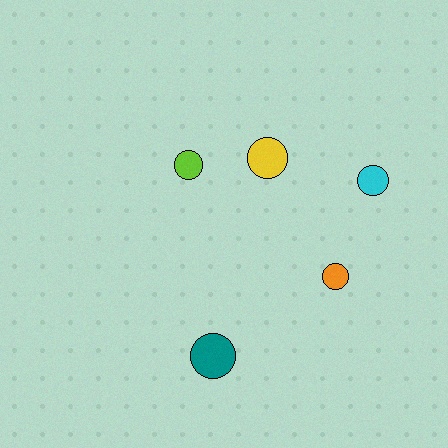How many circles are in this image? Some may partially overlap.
There are 5 circles.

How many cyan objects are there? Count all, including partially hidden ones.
There is 1 cyan object.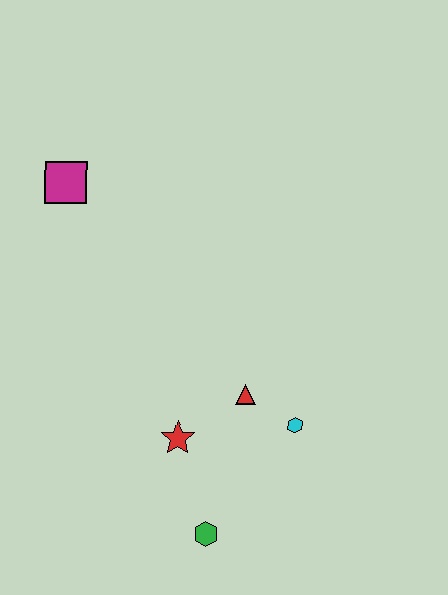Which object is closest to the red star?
The red triangle is closest to the red star.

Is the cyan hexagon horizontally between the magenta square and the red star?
No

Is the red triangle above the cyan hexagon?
Yes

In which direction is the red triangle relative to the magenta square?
The red triangle is below the magenta square.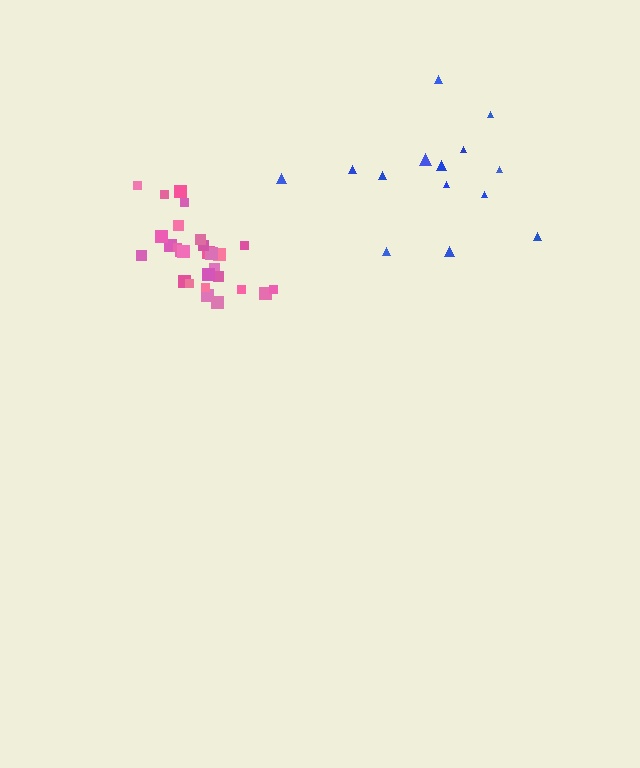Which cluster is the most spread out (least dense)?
Blue.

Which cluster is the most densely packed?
Pink.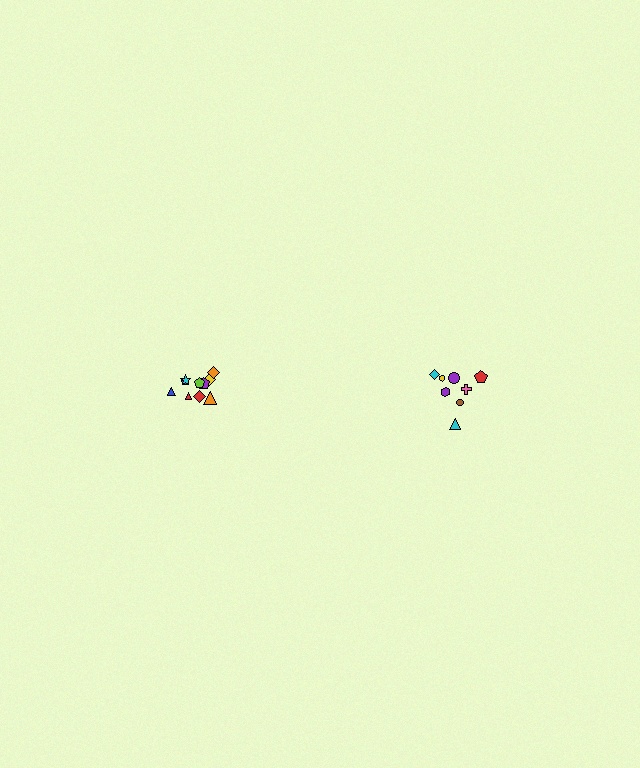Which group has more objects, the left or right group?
The left group.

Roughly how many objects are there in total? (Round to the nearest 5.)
Roughly 20 objects in total.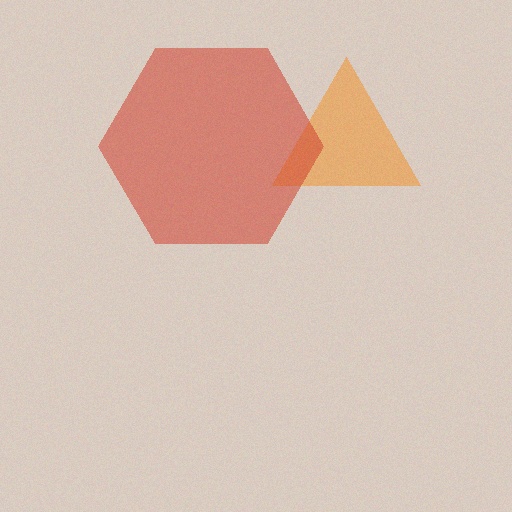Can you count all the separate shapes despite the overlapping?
Yes, there are 2 separate shapes.